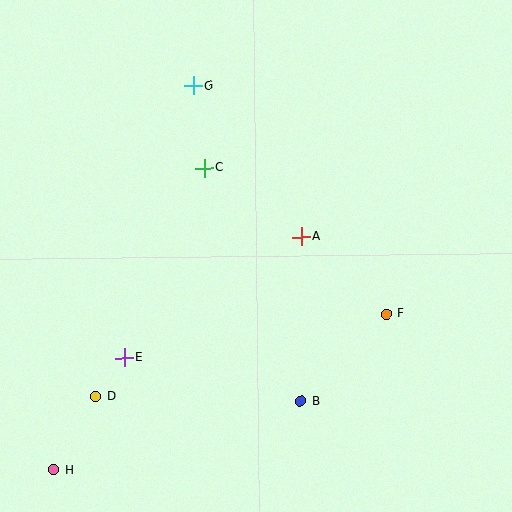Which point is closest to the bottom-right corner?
Point F is closest to the bottom-right corner.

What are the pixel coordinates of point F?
Point F is at (386, 314).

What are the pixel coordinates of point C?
Point C is at (204, 168).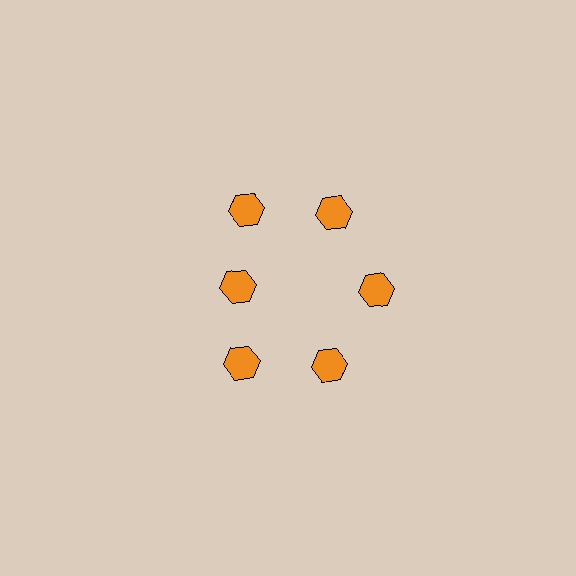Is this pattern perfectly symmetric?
No. The 6 orange hexagons are arranged in a ring, but one element near the 9 o'clock position is pulled inward toward the center, breaking the 6-fold rotational symmetry.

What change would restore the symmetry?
The symmetry would be restored by moving it outward, back onto the ring so that all 6 hexagons sit at equal angles and equal distance from the center.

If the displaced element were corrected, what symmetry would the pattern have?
It would have 6-fold rotational symmetry — the pattern would map onto itself every 60 degrees.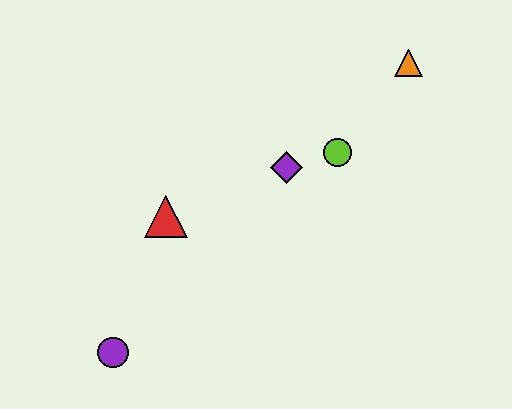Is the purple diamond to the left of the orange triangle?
Yes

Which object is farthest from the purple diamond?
The purple circle is farthest from the purple diamond.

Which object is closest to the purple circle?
The red triangle is closest to the purple circle.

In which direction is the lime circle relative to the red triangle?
The lime circle is to the right of the red triangle.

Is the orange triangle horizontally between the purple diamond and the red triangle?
No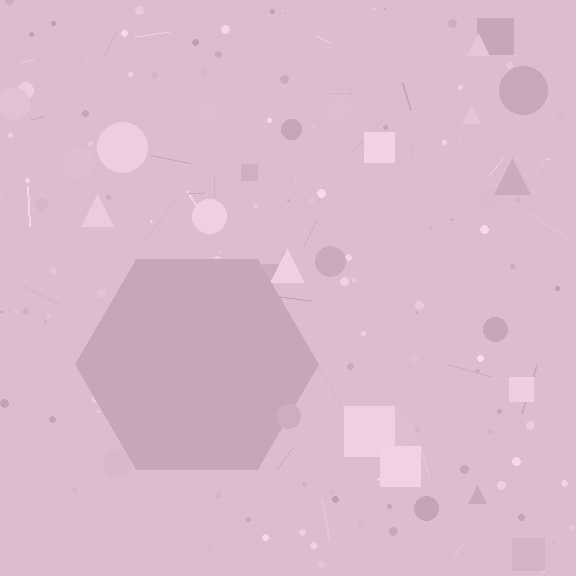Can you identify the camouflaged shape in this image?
The camouflaged shape is a hexagon.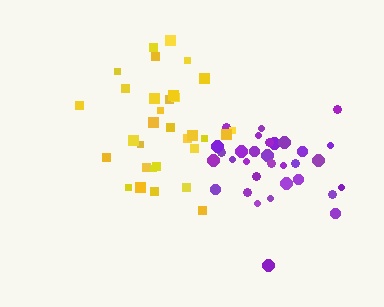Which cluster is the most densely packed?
Purple.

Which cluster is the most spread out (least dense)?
Yellow.